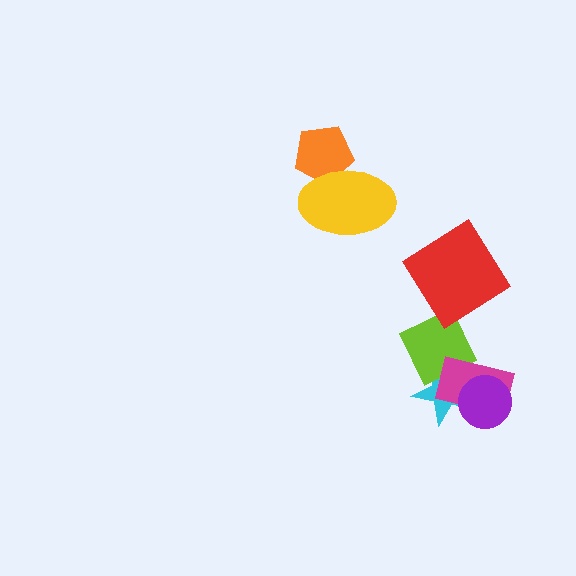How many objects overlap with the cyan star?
3 objects overlap with the cyan star.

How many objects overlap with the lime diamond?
2 objects overlap with the lime diamond.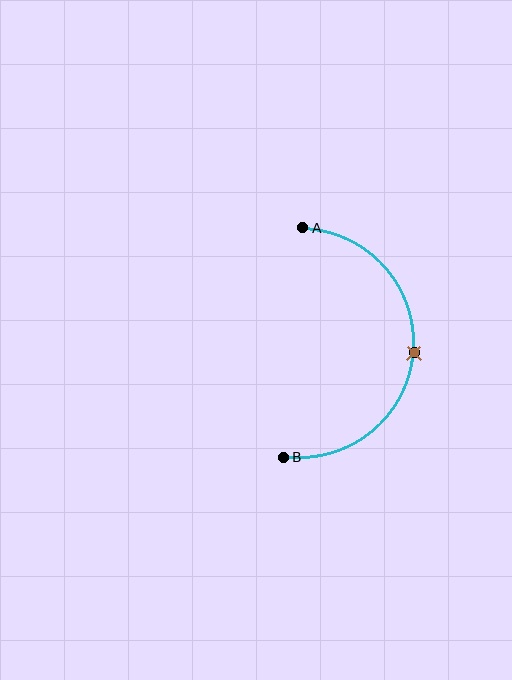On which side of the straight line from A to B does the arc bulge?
The arc bulges to the right of the straight line connecting A and B.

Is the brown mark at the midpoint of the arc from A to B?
Yes. The brown mark lies on the arc at equal arc-length from both A and B — it is the arc midpoint.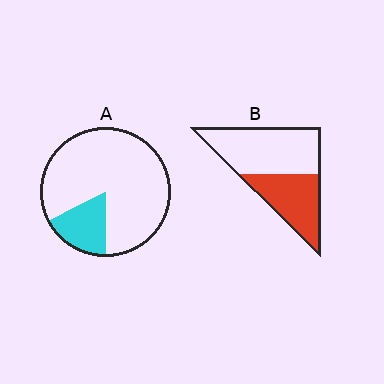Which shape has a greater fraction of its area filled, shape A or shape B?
Shape B.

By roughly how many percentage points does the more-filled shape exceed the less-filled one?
By roughly 25 percentage points (B over A).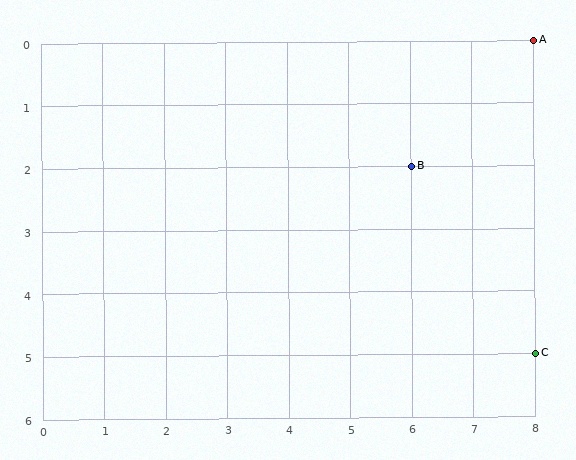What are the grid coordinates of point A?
Point A is at grid coordinates (8, 0).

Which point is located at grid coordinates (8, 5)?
Point C is at (8, 5).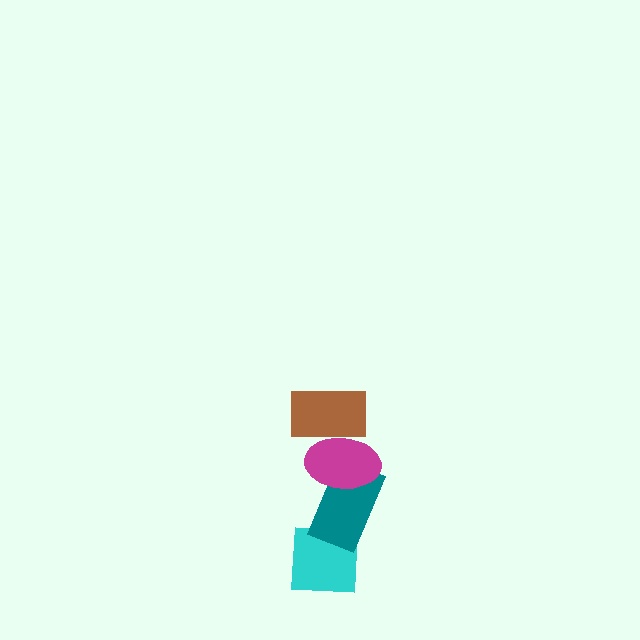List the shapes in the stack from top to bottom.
From top to bottom: the brown rectangle, the magenta ellipse, the teal rectangle, the cyan square.